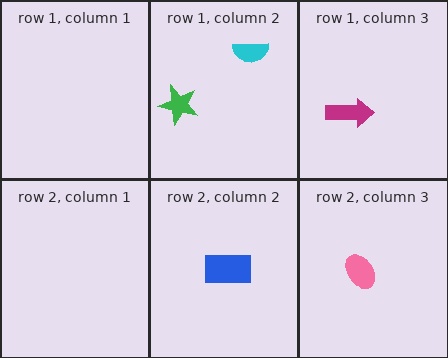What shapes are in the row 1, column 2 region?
The cyan semicircle, the green star.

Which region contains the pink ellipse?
The row 2, column 3 region.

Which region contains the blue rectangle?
The row 2, column 2 region.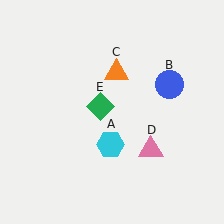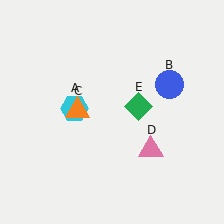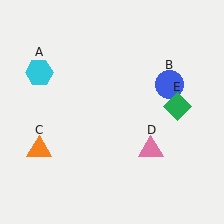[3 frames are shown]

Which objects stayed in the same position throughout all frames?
Blue circle (object B) and pink triangle (object D) remained stationary.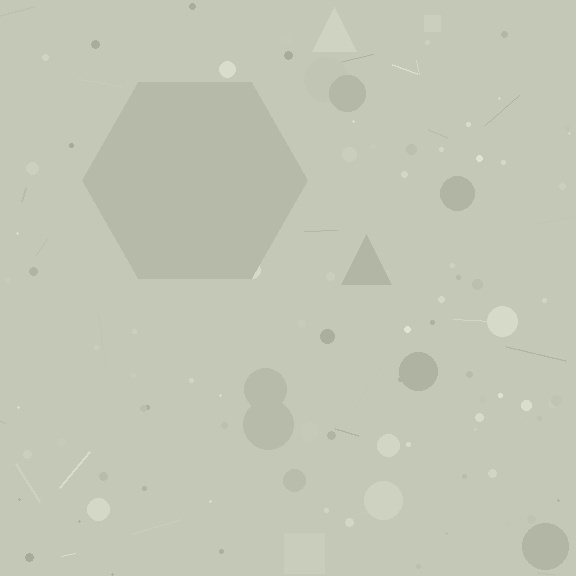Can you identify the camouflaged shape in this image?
The camouflaged shape is a hexagon.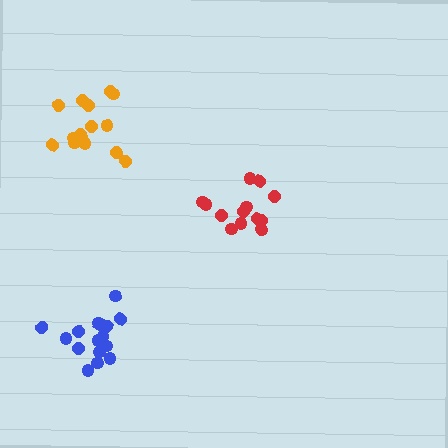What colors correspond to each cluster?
The clusters are colored: red, orange, blue.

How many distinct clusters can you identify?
There are 3 distinct clusters.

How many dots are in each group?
Group 1: 13 dots, Group 2: 16 dots, Group 3: 16 dots (45 total).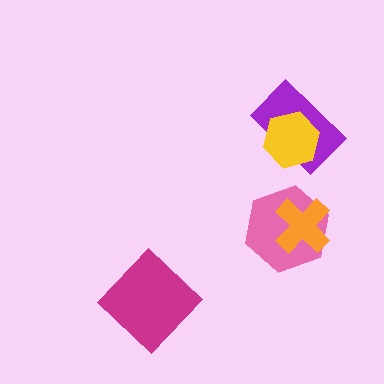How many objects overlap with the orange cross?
1 object overlaps with the orange cross.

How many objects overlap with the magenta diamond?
0 objects overlap with the magenta diamond.